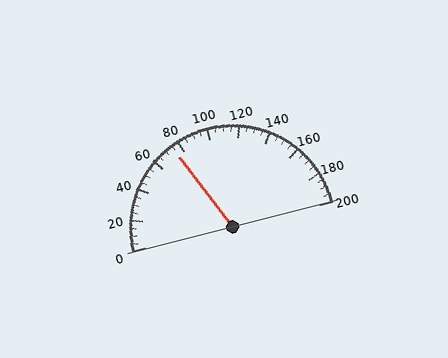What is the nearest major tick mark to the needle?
The nearest major tick mark is 80.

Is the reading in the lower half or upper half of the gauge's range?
The reading is in the lower half of the range (0 to 200).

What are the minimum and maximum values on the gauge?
The gauge ranges from 0 to 200.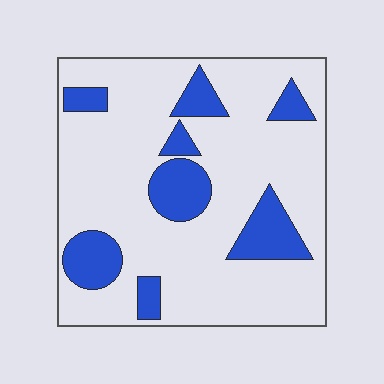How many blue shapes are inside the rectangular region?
8.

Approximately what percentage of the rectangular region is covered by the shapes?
Approximately 20%.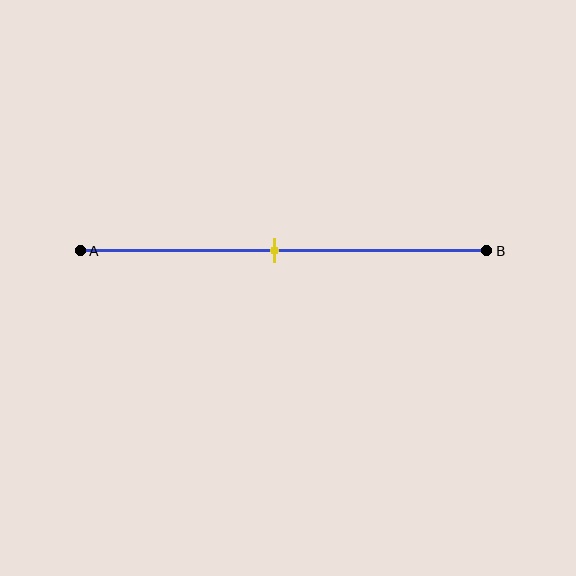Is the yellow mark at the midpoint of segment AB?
Yes, the mark is approximately at the midpoint.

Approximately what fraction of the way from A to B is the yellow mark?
The yellow mark is approximately 50% of the way from A to B.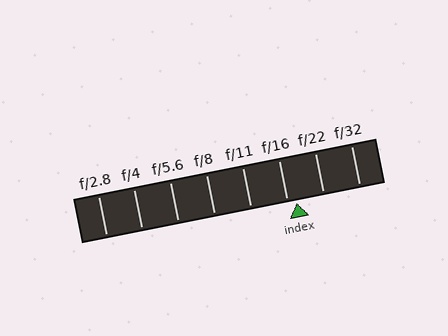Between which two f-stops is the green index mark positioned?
The index mark is between f/16 and f/22.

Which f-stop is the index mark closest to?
The index mark is closest to f/16.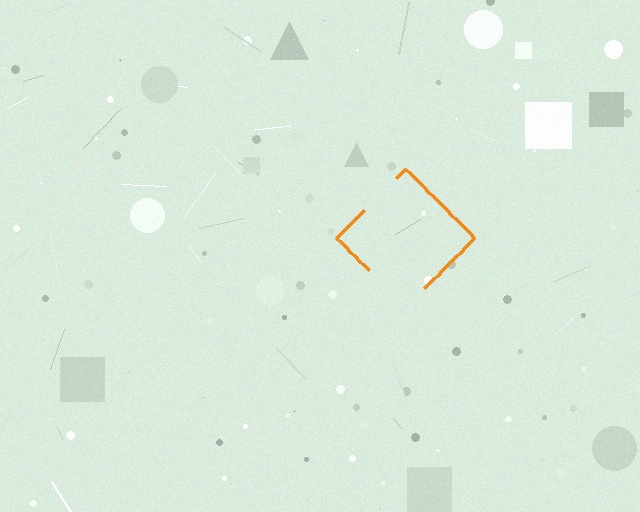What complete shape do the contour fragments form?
The contour fragments form a diamond.